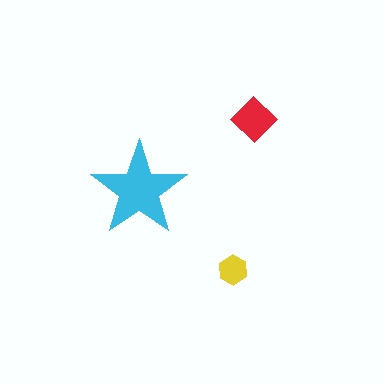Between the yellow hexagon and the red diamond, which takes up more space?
The red diamond.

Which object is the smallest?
The yellow hexagon.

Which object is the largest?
The cyan star.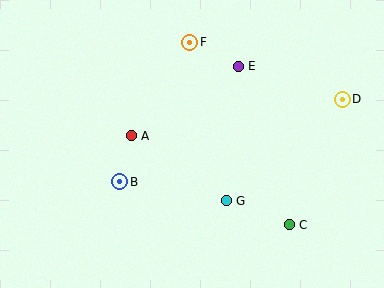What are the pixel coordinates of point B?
Point B is at (120, 182).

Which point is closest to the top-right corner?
Point D is closest to the top-right corner.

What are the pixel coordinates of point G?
Point G is at (226, 201).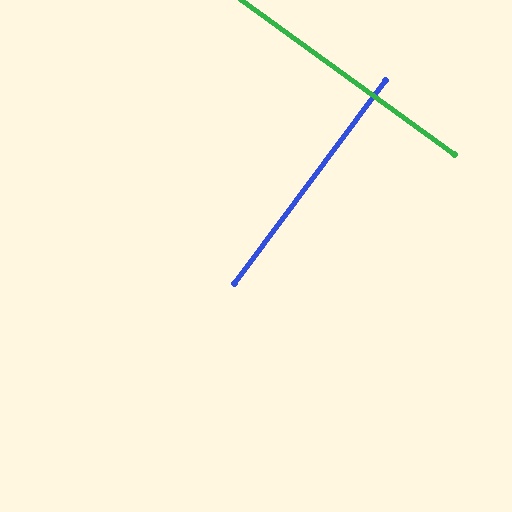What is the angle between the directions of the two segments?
Approximately 89 degrees.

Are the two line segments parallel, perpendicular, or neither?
Perpendicular — they meet at approximately 89°.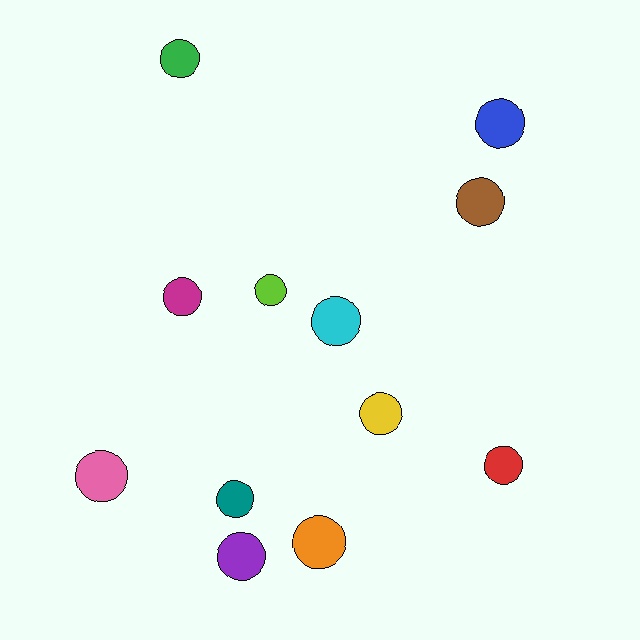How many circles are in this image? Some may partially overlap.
There are 12 circles.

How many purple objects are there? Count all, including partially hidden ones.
There is 1 purple object.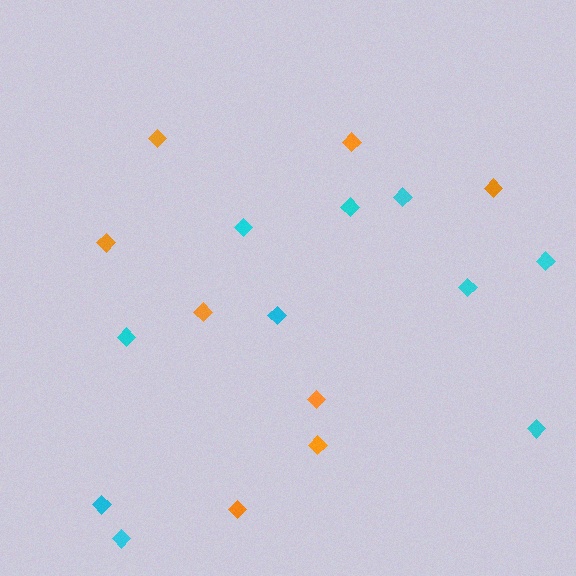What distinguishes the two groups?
There are 2 groups: one group of cyan diamonds (10) and one group of orange diamonds (8).